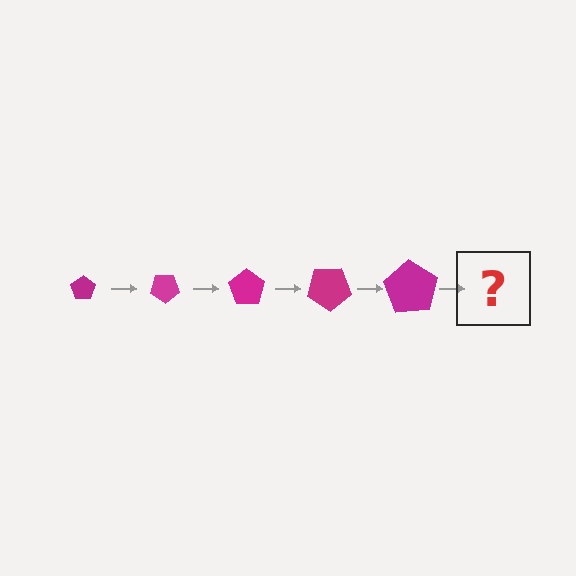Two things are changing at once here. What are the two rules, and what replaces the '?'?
The two rules are that the pentagon grows larger each step and it rotates 35 degrees each step. The '?' should be a pentagon, larger than the previous one and rotated 175 degrees from the start.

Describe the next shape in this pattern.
It should be a pentagon, larger than the previous one and rotated 175 degrees from the start.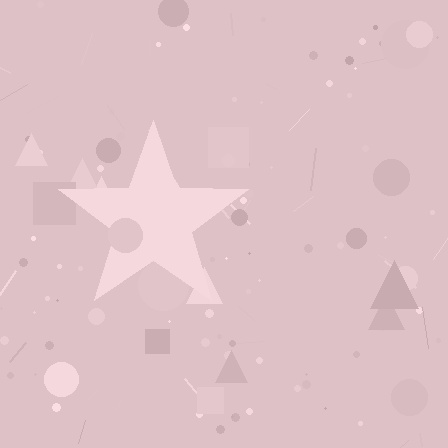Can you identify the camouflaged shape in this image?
The camouflaged shape is a star.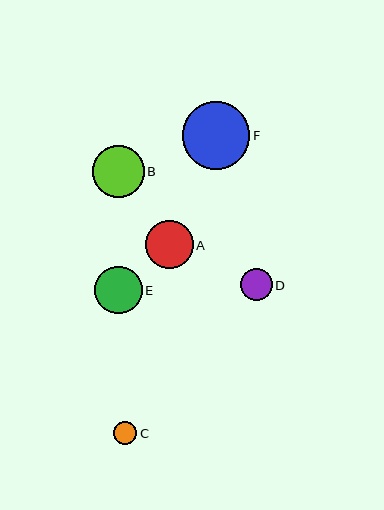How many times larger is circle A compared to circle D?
Circle A is approximately 1.5 times the size of circle D.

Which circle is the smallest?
Circle C is the smallest with a size of approximately 23 pixels.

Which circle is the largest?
Circle F is the largest with a size of approximately 67 pixels.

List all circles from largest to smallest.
From largest to smallest: F, B, A, E, D, C.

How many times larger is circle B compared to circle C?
Circle B is approximately 2.3 times the size of circle C.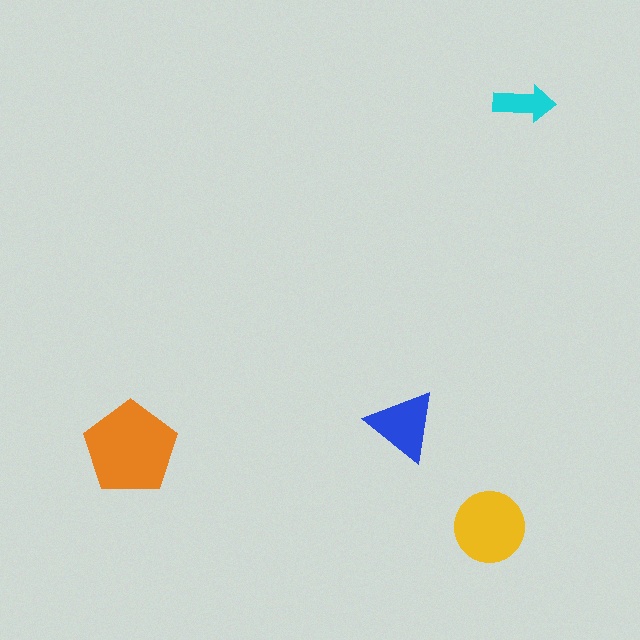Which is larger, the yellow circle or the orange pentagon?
The orange pentagon.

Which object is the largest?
The orange pentagon.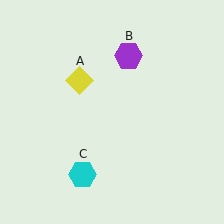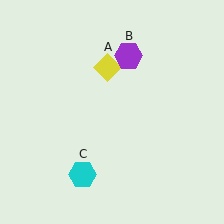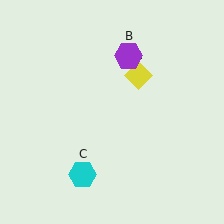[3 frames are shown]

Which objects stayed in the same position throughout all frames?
Purple hexagon (object B) and cyan hexagon (object C) remained stationary.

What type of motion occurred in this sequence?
The yellow diamond (object A) rotated clockwise around the center of the scene.